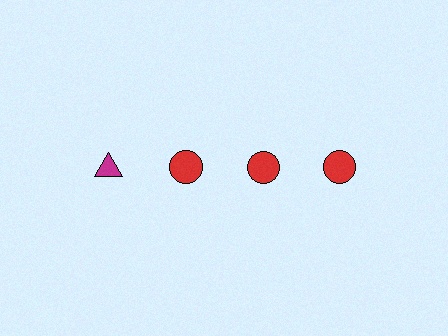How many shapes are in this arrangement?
There are 4 shapes arranged in a grid pattern.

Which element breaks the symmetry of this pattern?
The magenta triangle in the top row, leftmost column breaks the symmetry. All other shapes are red circles.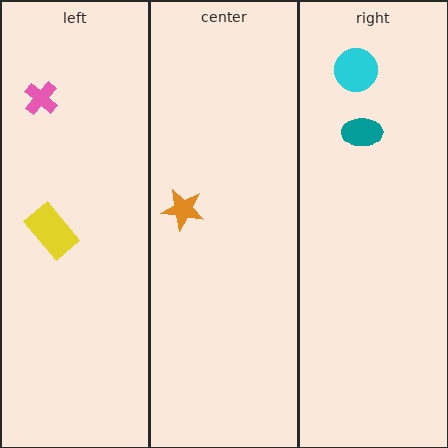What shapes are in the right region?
The cyan circle, the teal ellipse.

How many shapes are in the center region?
1.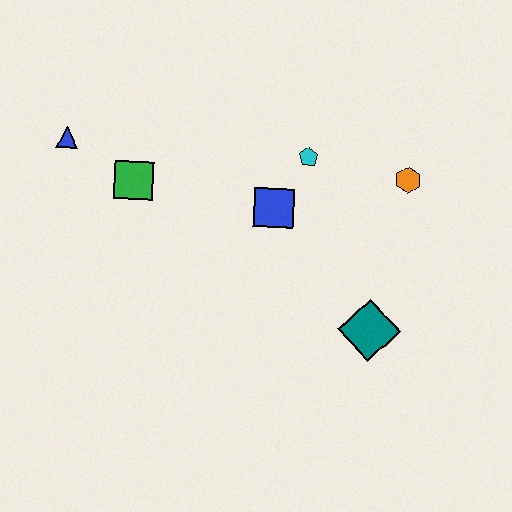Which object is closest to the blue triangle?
The green square is closest to the blue triangle.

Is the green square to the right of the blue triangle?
Yes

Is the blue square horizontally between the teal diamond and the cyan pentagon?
No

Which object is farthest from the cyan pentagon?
The blue triangle is farthest from the cyan pentagon.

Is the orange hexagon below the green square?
No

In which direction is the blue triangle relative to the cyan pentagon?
The blue triangle is to the left of the cyan pentagon.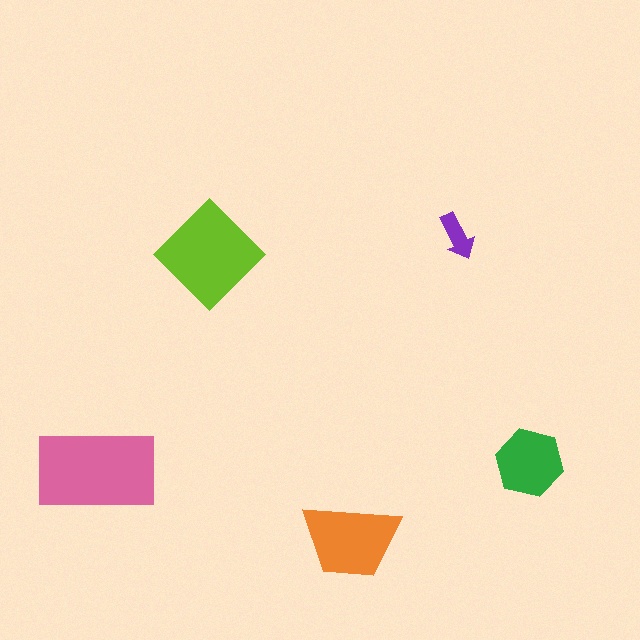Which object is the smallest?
The purple arrow.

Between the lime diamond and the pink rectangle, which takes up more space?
The pink rectangle.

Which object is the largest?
The pink rectangle.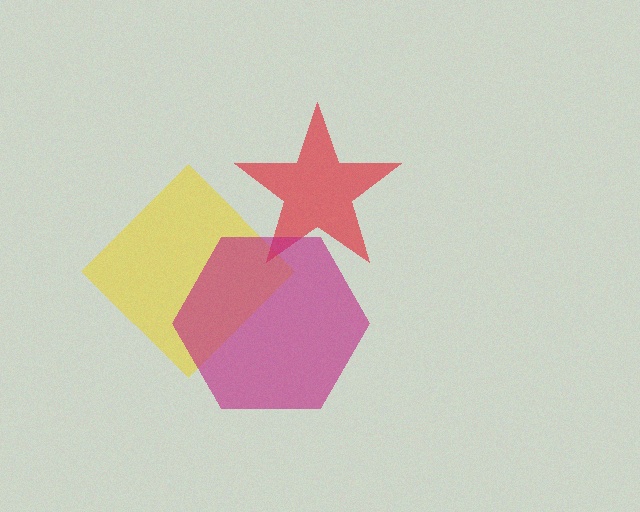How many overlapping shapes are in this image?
There are 3 overlapping shapes in the image.